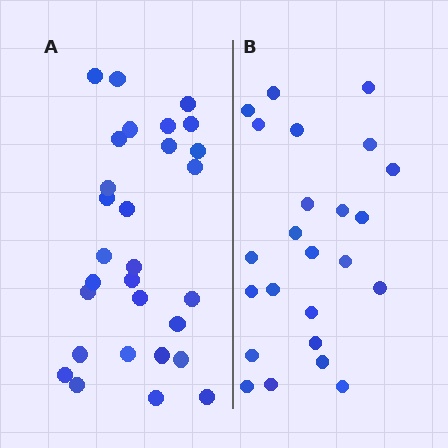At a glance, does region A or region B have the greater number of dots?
Region A (the left region) has more dots.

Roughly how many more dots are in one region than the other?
Region A has about 5 more dots than region B.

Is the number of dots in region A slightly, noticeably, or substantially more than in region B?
Region A has only slightly more — the two regions are fairly close. The ratio is roughly 1.2 to 1.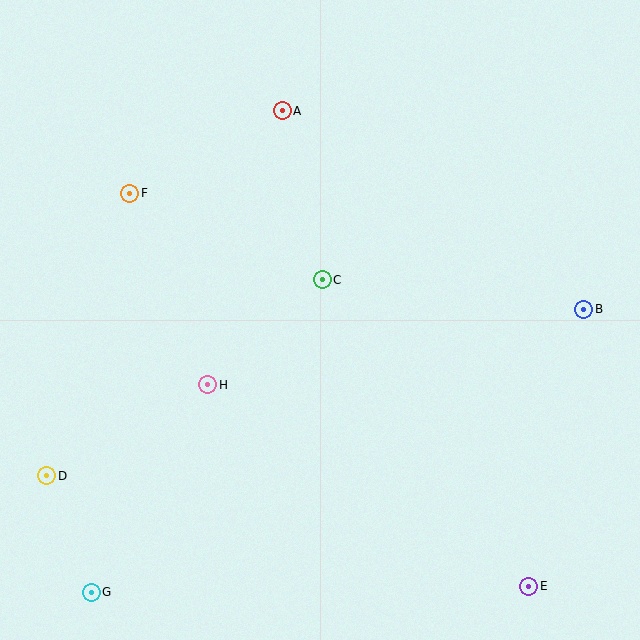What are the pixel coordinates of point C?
Point C is at (322, 280).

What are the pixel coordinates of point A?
Point A is at (282, 111).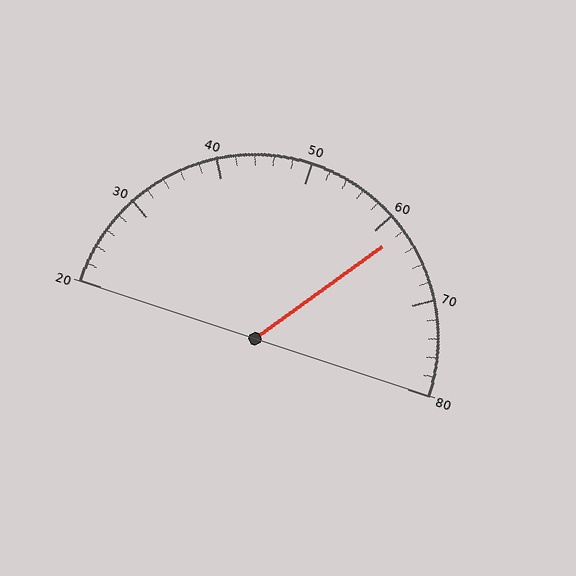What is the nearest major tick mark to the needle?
The nearest major tick mark is 60.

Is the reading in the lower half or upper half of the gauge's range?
The reading is in the upper half of the range (20 to 80).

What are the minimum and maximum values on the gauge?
The gauge ranges from 20 to 80.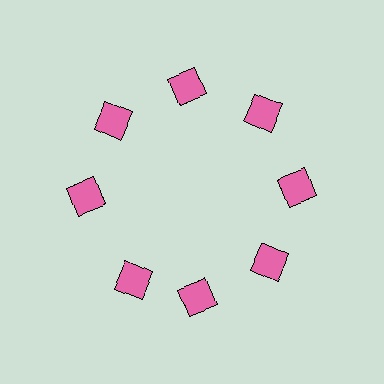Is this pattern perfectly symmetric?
No. The 8 pink squares are arranged in a ring, but one element near the 8 o'clock position is rotated out of alignment along the ring, breaking the 8-fold rotational symmetry.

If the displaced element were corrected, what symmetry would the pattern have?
It would have 8-fold rotational symmetry — the pattern would map onto itself every 45 degrees.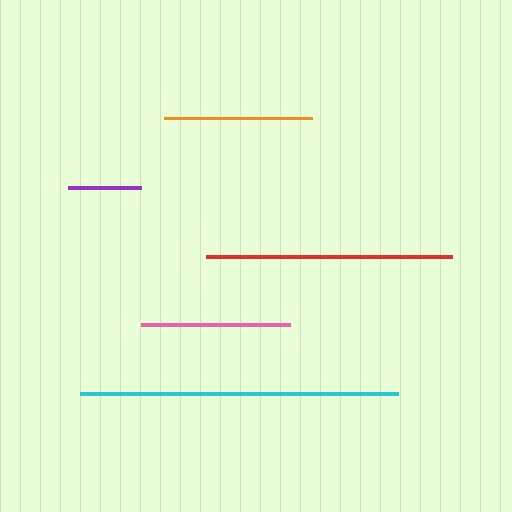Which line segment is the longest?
The cyan line is the longest at approximately 318 pixels.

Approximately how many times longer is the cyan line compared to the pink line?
The cyan line is approximately 2.1 times the length of the pink line.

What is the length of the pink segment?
The pink segment is approximately 149 pixels long.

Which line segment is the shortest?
The purple line is the shortest at approximately 72 pixels.